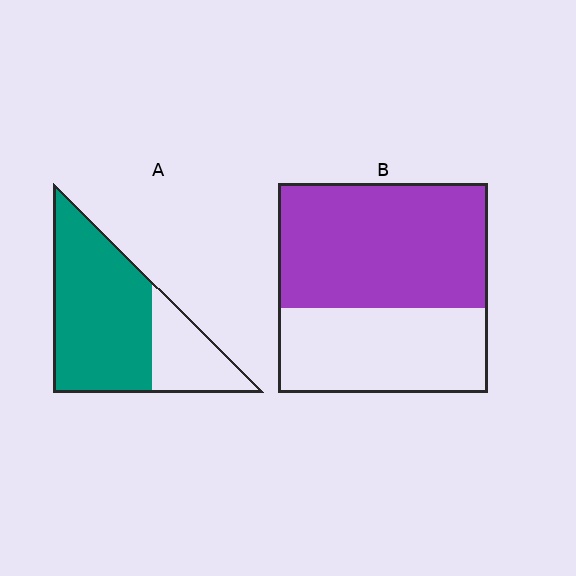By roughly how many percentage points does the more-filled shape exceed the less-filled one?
By roughly 10 percentage points (A over B).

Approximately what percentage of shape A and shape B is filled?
A is approximately 70% and B is approximately 60%.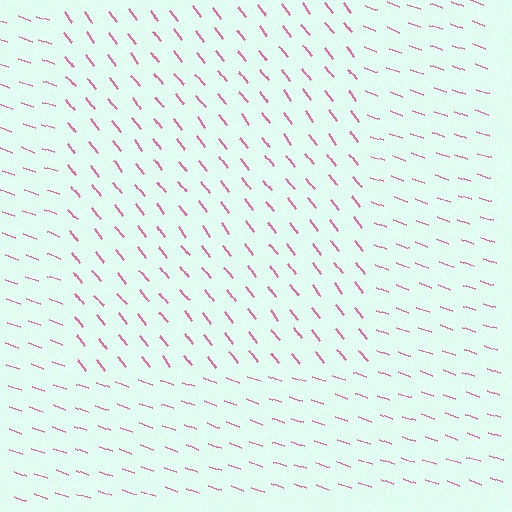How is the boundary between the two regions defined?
The boundary is defined purely by a change in line orientation (approximately 33 degrees difference). All lines are the same color and thickness.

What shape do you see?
I see a rectangle.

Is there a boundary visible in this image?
Yes, there is a texture boundary formed by a change in line orientation.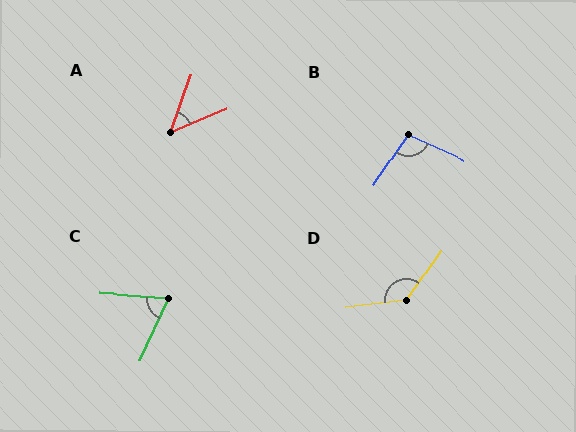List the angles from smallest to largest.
A (48°), C (69°), B (99°), D (131°).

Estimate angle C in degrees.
Approximately 69 degrees.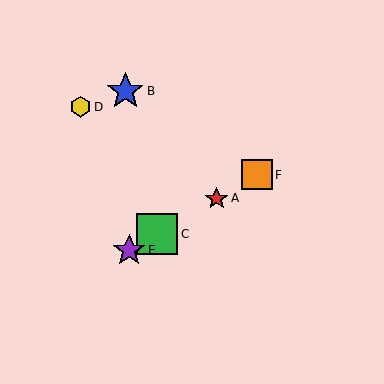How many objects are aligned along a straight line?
4 objects (A, C, E, F) are aligned along a straight line.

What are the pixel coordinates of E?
Object E is at (129, 250).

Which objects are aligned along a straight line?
Objects A, C, E, F are aligned along a straight line.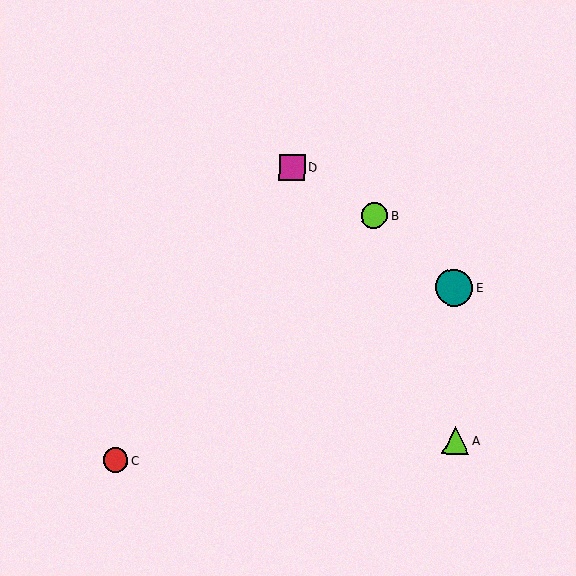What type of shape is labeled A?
Shape A is a lime triangle.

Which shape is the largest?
The teal circle (labeled E) is the largest.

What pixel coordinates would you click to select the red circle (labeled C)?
Click at (116, 460) to select the red circle C.